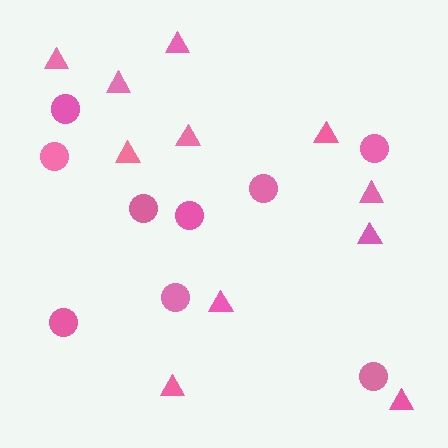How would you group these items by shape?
There are 2 groups: one group of circles (9) and one group of triangles (11).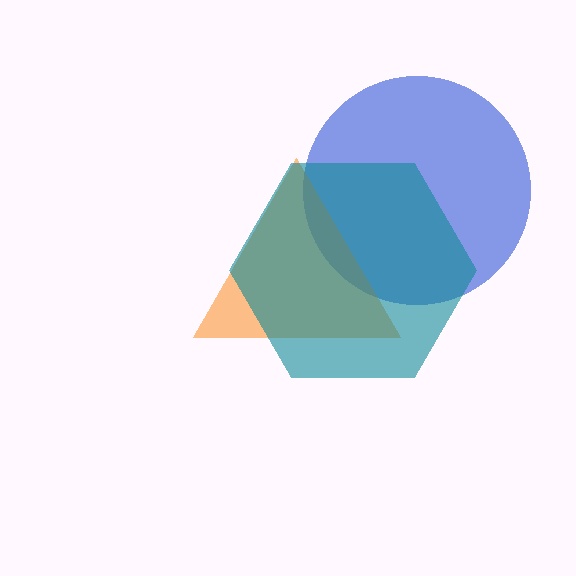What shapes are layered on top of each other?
The layered shapes are: a blue circle, an orange triangle, a teal hexagon.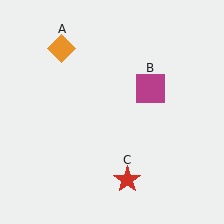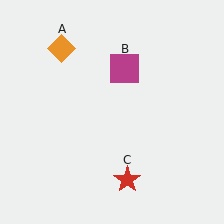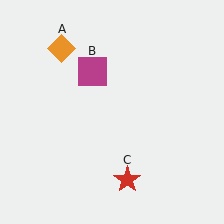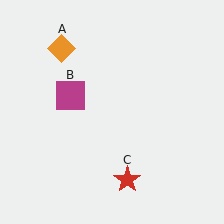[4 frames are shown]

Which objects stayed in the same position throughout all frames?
Orange diamond (object A) and red star (object C) remained stationary.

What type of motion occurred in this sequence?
The magenta square (object B) rotated counterclockwise around the center of the scene.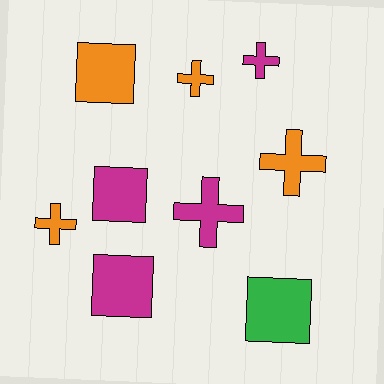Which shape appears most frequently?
Cross, with 5 objects.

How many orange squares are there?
There is 1 orange square.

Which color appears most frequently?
Orange, with 4 objects.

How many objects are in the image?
There are 9 objects.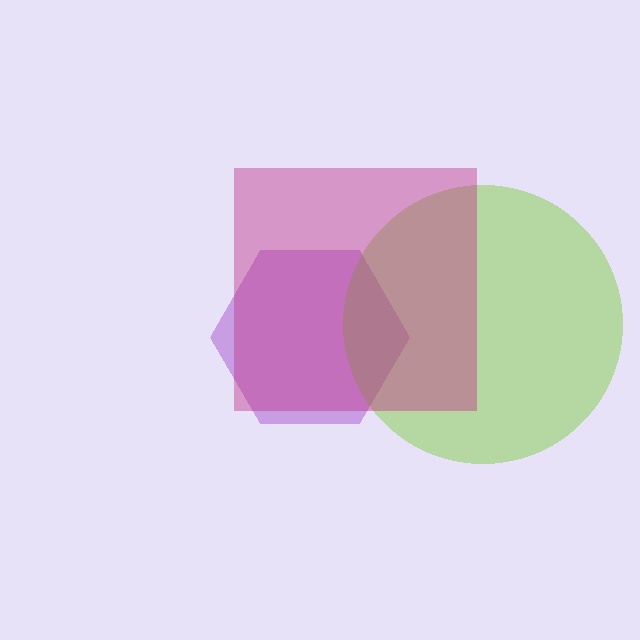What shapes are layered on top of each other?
The layered shapes are: a purple hexagon, a lime circle, a magenta square.